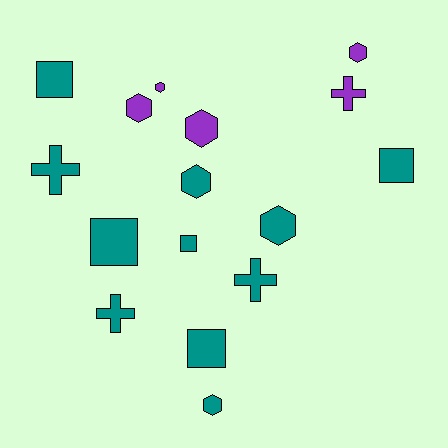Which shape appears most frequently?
Hexagon, with 7 objects.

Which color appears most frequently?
Teal, with 11 objects.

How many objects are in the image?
There are 16 objects.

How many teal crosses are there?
There are 3 teal crosses.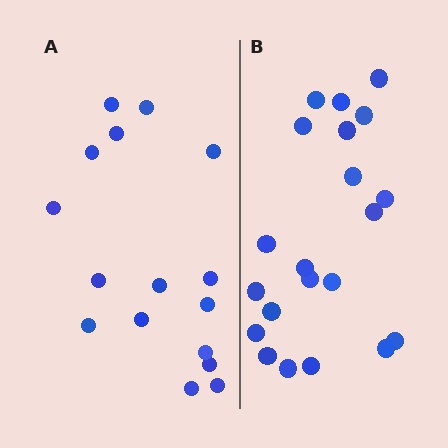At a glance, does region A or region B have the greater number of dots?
Region B (the right region) has more dots.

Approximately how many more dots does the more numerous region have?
Region B has about 5 more dots than region A.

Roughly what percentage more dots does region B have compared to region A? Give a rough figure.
About 30% more.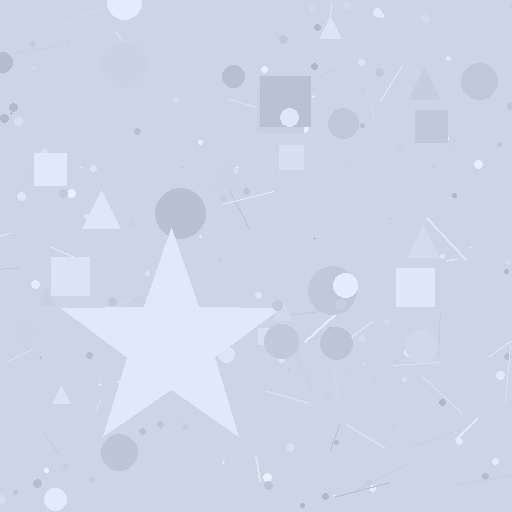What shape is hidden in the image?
A star is hidden in the image.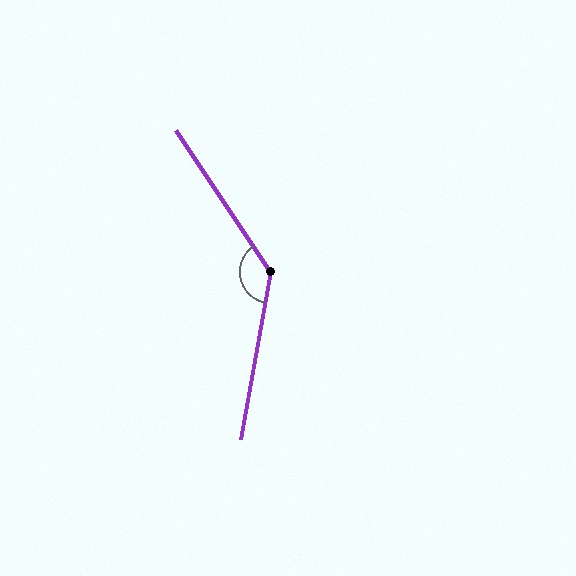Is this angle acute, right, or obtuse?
It is obtuse.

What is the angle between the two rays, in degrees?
Approximately 136 degrees.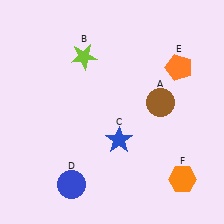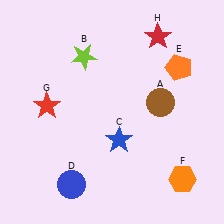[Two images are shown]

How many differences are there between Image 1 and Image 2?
There are 2 differences between the two images.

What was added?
A red star (G), a red star (H) were added in Image 2.